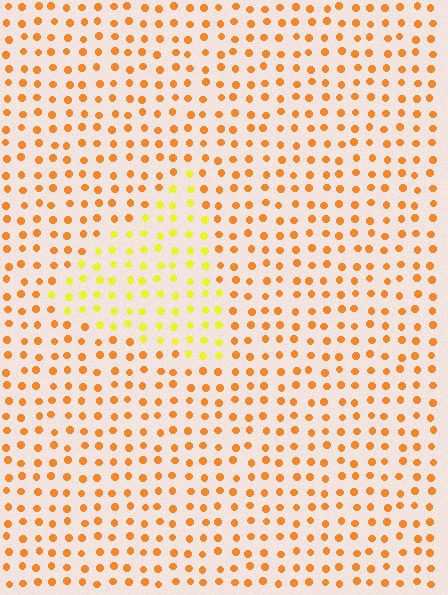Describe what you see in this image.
The image is filled with small orange elements in a uniform arrangement. A triangle-shaped region is visible where the elements are tinted to a slightly different hue, forming a subtle color boundary.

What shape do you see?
I see a triangle.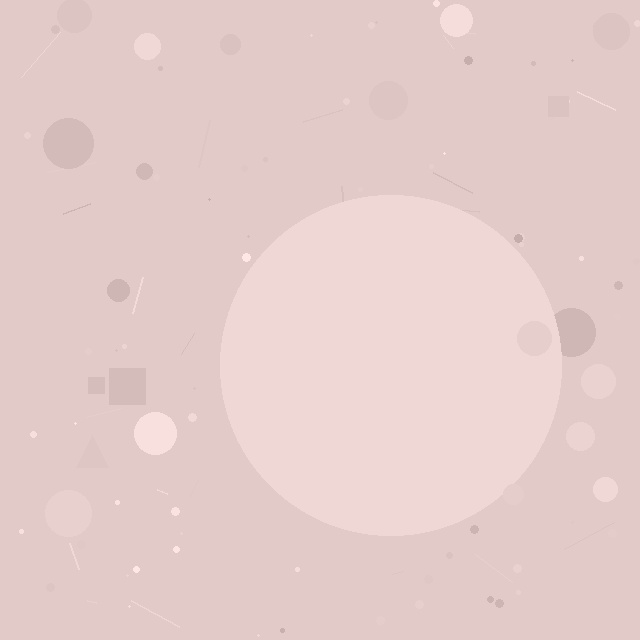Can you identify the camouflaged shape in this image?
The camouflaged shape is a circle.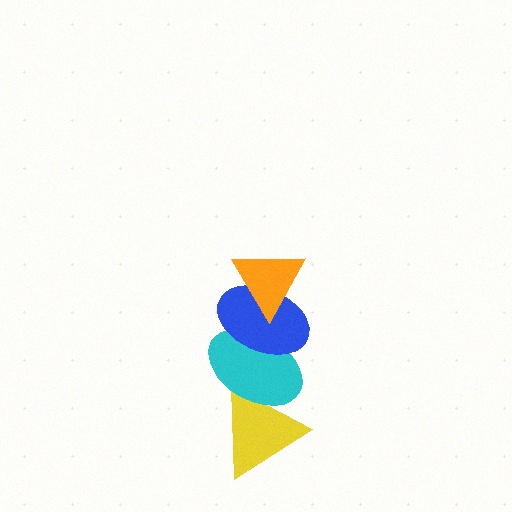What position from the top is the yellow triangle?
The yellow triangle is 4th from the top.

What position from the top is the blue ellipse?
The blue ellipse is 2nd from the top.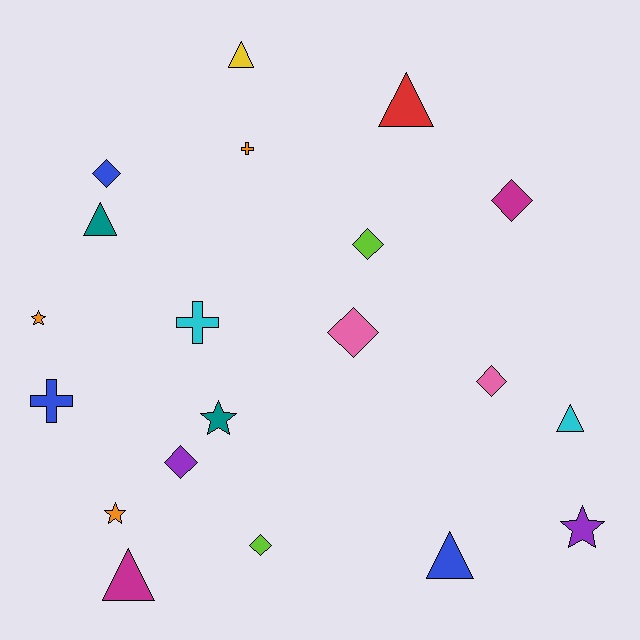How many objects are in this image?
There are 20 objects.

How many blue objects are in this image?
There are 3 blue objects.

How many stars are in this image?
There are 4 stars.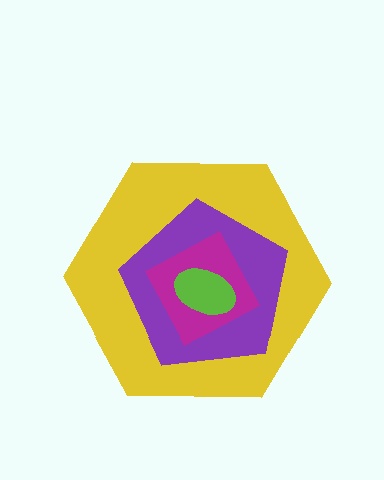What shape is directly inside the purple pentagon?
The magenta diamond.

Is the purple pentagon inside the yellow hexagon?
Yes.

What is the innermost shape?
The lime ellipse.